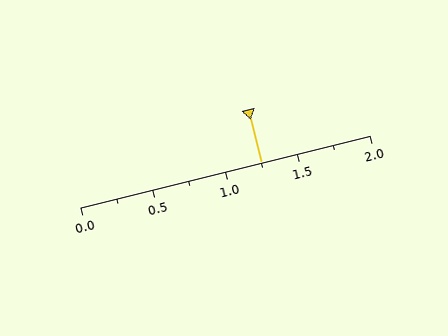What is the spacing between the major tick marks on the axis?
The major ticks are spaced 0.5 apart.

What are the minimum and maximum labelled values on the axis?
The axis runs from 0.0 to 2.0.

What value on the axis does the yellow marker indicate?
The marker indicates approximately 1.25.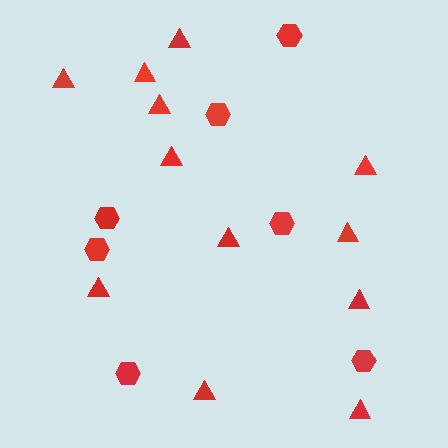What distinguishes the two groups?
There are 2 groups: one group of triangles (12) and one group of hexagons (7).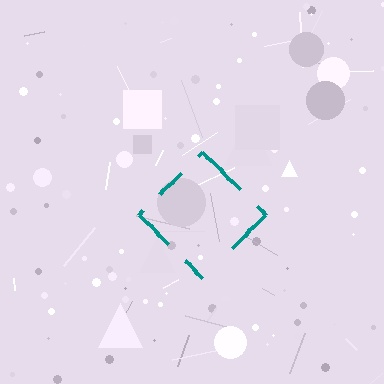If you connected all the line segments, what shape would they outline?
They would outline a diamond.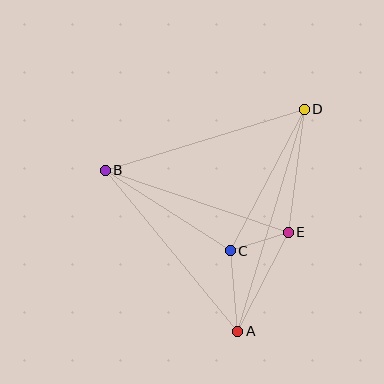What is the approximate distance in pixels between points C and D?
The distance between C and D is approximately 160 pixels.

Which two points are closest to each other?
Points C and E are closest to each other.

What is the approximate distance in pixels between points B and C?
The distance between B and C is approximately 149 pixels.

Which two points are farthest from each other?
Points A and D are farthest from each other.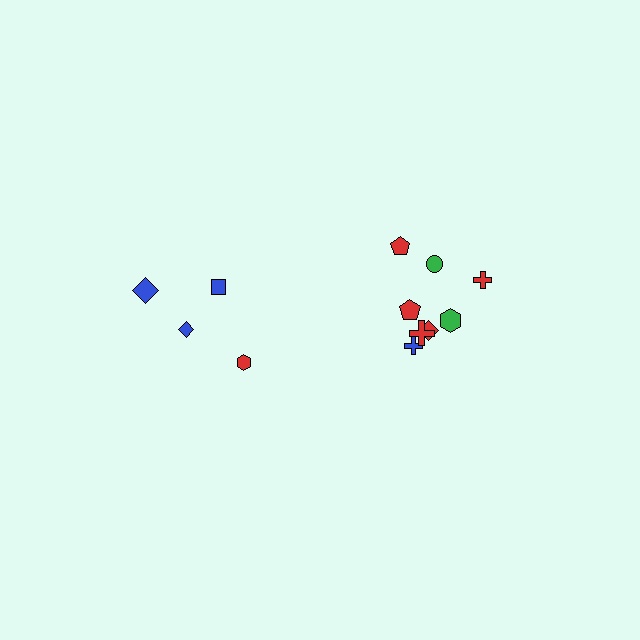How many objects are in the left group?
There are 4 objects.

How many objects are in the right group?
There are 8 objects.